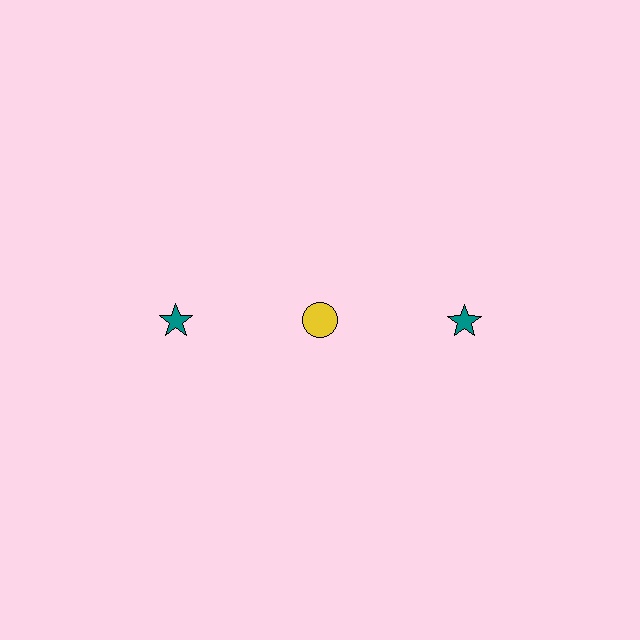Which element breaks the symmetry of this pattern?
The yellow circle in the top row, second from left column breaks the symmetry. All other shapes are teal stars.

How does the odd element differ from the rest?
It differs in both color (yellow instead of teal) and shape (circle instead of star).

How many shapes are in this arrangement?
There are 3 shapes arranged in a grid pattern.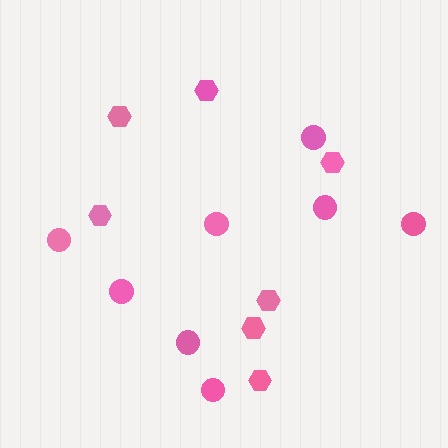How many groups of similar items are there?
There are 2 groups: one group of hexagons (7) and one group of circles (8).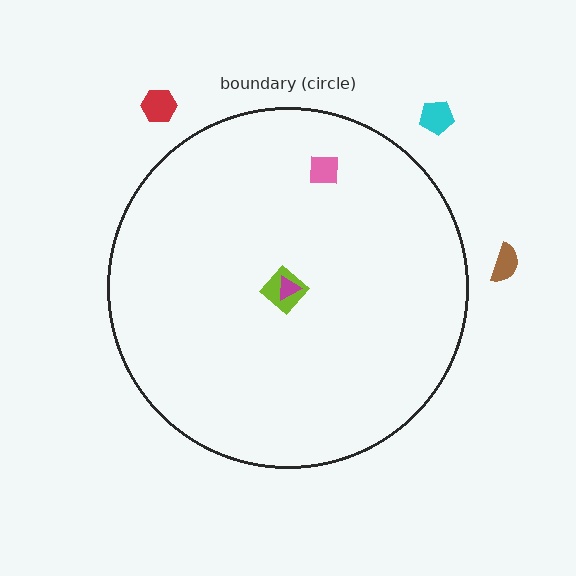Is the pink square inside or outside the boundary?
Inside.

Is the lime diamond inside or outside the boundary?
Inside.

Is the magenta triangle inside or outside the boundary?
Inside.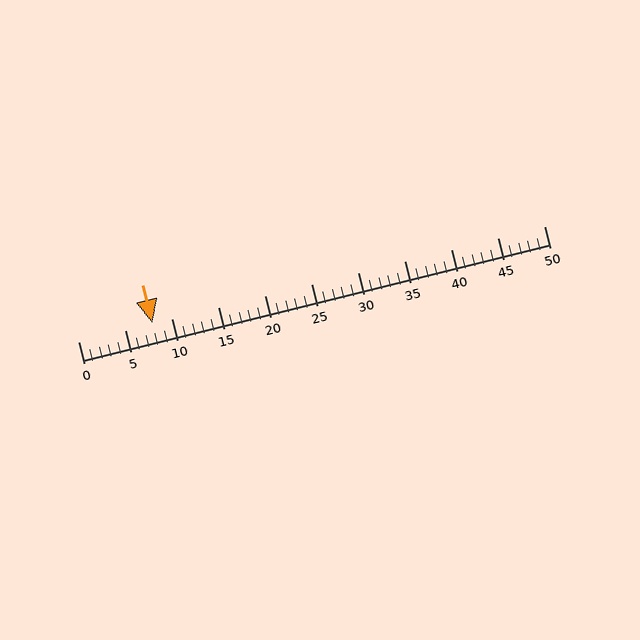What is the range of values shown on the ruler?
The ruler shows values from 0 to 50.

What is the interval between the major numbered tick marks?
The major tick marks are spaced 5 units apart.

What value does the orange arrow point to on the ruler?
The orange arrow points to approximately 8.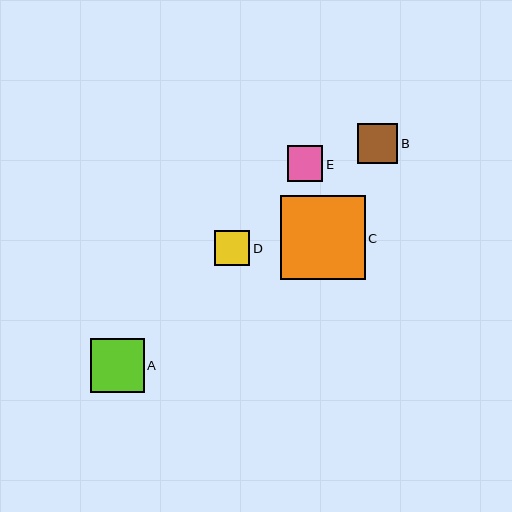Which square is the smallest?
Square D is the smallest with a size of approximately 35 pixels.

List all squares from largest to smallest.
From largest to smallest: C, A, B, E, D.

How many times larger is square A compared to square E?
Square A is approximately 1.5 times the size of square E.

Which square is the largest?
Square C is the largest with a size of approximately 85 pixels.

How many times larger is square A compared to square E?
Square A is approximately 1.5 times the size of square E.